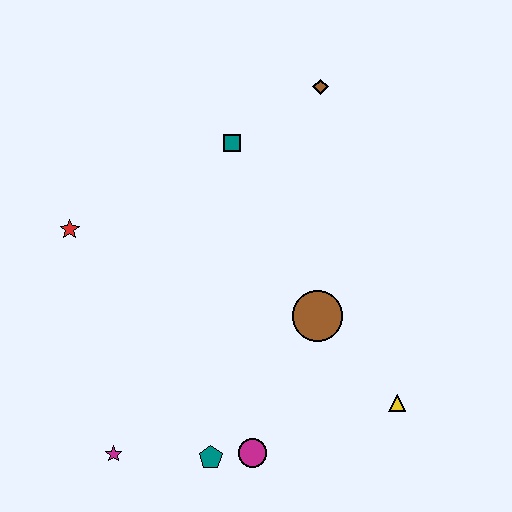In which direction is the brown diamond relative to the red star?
The brown diamond is to the right of the red star.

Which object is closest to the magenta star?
The teal pentagon is closest to the magenta star.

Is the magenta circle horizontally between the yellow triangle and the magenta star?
Yes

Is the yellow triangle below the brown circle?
Yes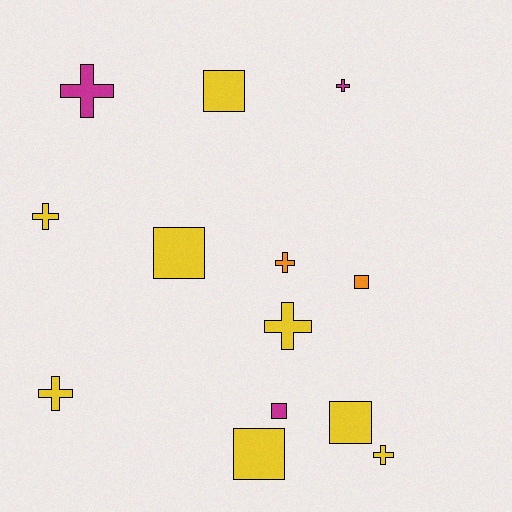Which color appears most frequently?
Yellow, with 8 objects.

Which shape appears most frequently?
Cross, with 7 objects.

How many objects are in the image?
There are 13 objects.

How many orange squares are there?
There is 1 orange square.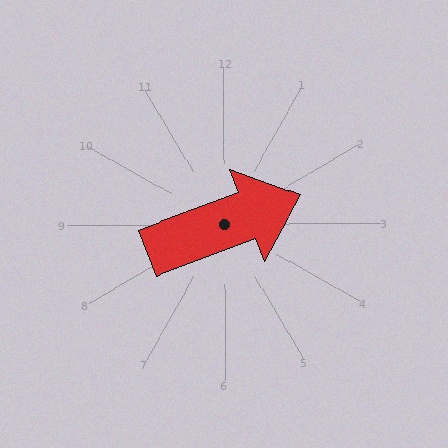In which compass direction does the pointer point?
East.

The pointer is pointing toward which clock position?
Roughly 2 o'clock.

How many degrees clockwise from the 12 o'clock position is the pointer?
Approximately 69 degrees.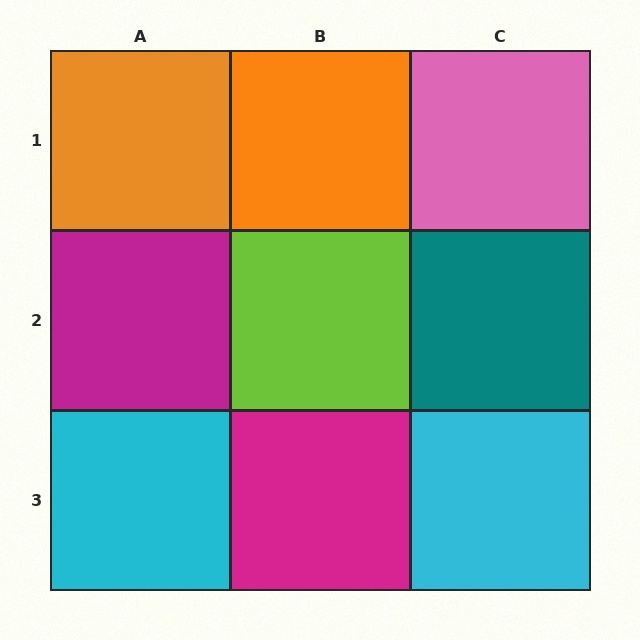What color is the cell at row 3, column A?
Cyan.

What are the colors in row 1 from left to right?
Orange, orange, pink.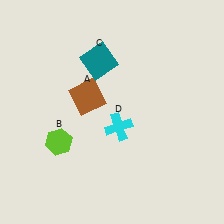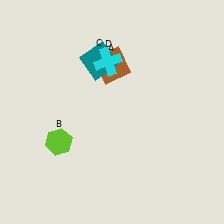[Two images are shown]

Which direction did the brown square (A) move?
The brown square (A) moved up.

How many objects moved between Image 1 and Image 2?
2 objects moved between the two images.